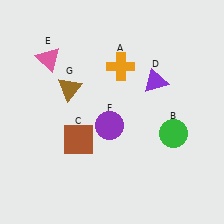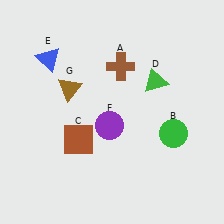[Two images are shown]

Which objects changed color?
A changed from orange to brown. D changed from purple to green. E changed from pink to blue.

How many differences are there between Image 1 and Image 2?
There are 3 differences between the two images.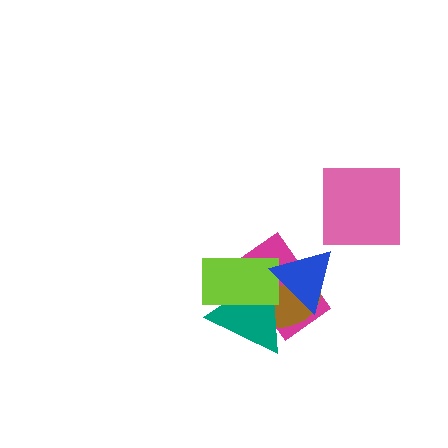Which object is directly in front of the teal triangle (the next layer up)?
The lime rectangle is directly in front of the teal triangle.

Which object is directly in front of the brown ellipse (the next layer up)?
The teal triangle is directly in front of the brown ellipse.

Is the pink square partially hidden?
No, no other shape covers it.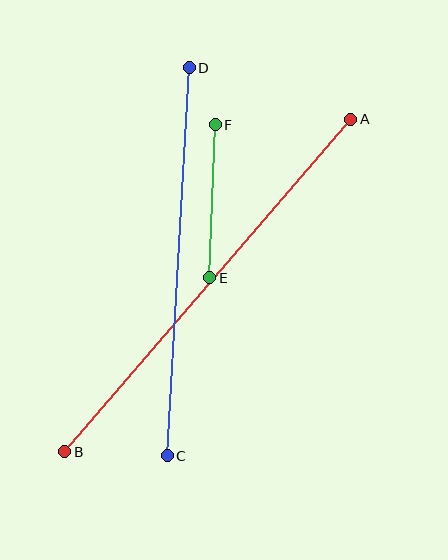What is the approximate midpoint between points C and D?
The midpoint is at approximately (178, 262) pixels.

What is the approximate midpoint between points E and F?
The midpoint is at approximately (213, 201) pixels.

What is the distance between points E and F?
The distance is approximately 153 pixels.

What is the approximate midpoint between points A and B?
The midpoint is at approximately (208, 286) pixels.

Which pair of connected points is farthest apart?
Points A and B are farthest apart.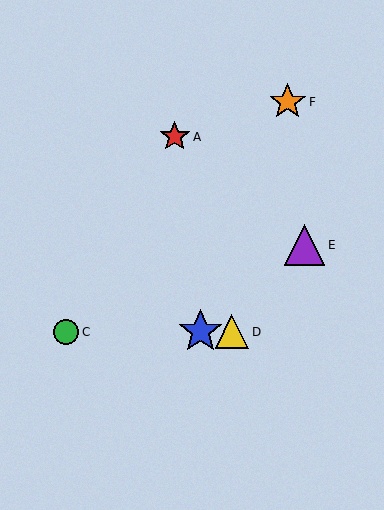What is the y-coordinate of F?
Object F is at y≈102.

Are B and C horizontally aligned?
Yes, both are at y≈332.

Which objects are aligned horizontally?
Objects B, C, D are aligned horizontally.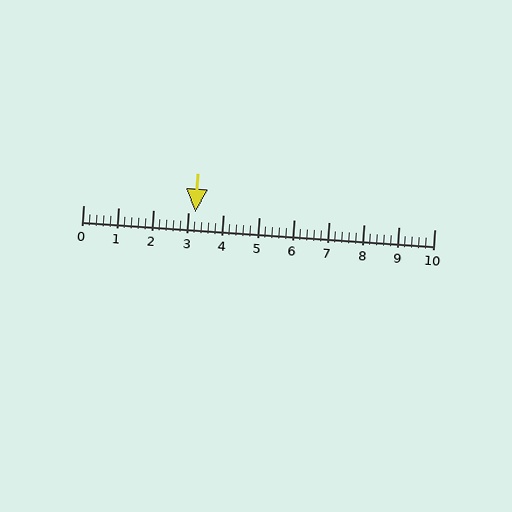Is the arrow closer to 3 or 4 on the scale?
The arrow is closer to 3.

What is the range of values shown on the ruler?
The ruler shows values from 0 to 10.